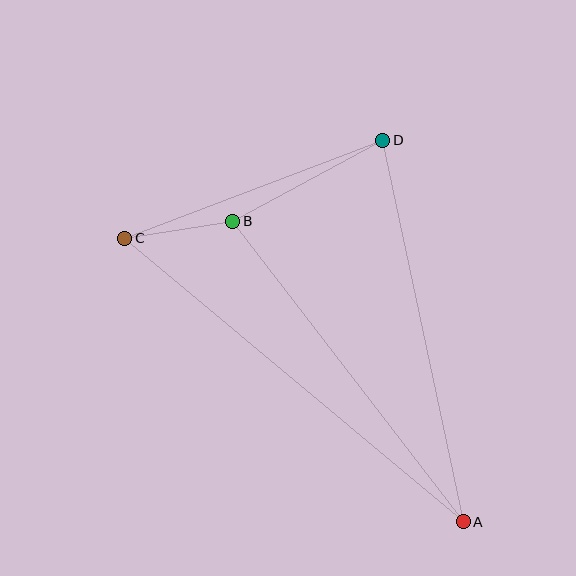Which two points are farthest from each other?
Points A and C are farthest from each other.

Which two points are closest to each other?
Points B and C are closest to each other.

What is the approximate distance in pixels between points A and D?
The distance between A and D is approximately 390 pixels.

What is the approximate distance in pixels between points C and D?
The distance between C and D is approximately 276 pixels.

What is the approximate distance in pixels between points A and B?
The distance between A and B is approximately 379 pixels.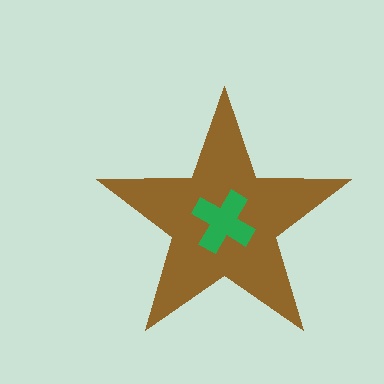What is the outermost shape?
The brown star.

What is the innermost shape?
The green cross.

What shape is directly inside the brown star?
The green cross.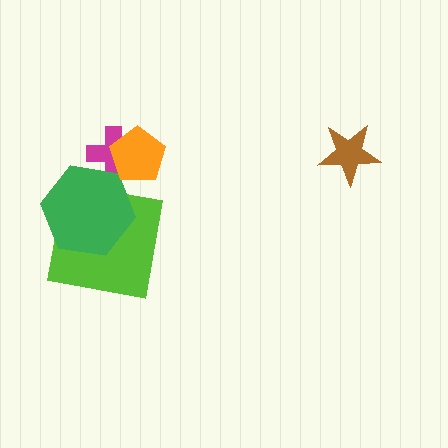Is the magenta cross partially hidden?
Yes, it is partially covered by another shape.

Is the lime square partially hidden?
Yes, it is partially covered by another shape.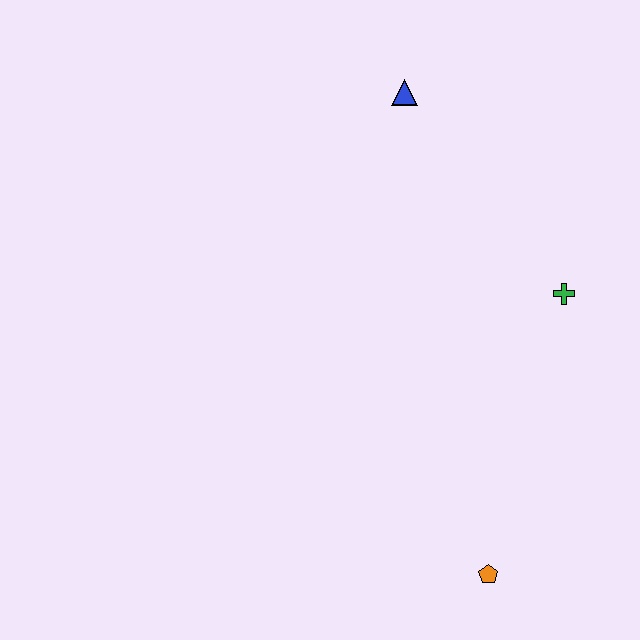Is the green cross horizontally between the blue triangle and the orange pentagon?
No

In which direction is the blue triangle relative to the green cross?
The blue triangle is above the green cross.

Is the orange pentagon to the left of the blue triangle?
No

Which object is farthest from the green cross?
The orange pentagon is farthest from the green cross.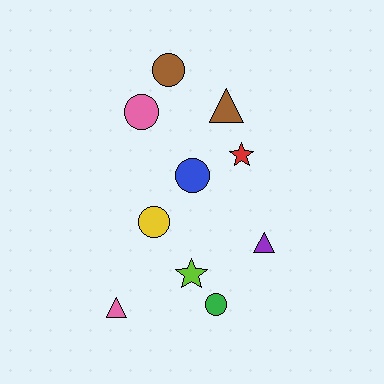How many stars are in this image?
There are 2 stars.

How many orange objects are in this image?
There are no orange objects.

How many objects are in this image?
There are 10 objects.